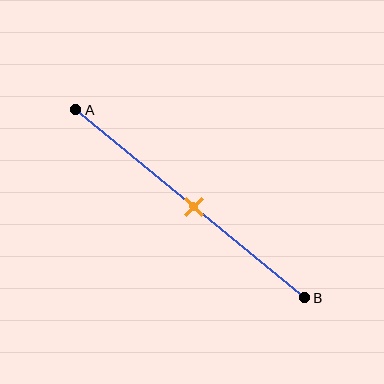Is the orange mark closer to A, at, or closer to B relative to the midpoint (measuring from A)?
The orange mark is approximately at the midpoint of segment AB.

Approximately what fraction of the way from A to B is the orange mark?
The orange mark is approximately 50% of the way from A to B.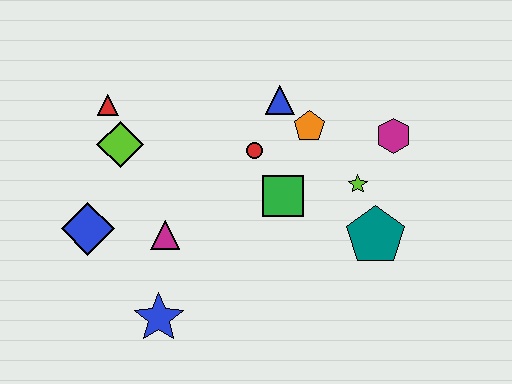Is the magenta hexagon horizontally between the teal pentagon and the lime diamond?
No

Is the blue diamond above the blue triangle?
No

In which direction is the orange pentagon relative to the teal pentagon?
The orange pentagon is above the teal pentagon.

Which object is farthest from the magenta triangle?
The magenta hexagon is farthest from the magenta triangle.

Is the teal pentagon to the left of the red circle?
No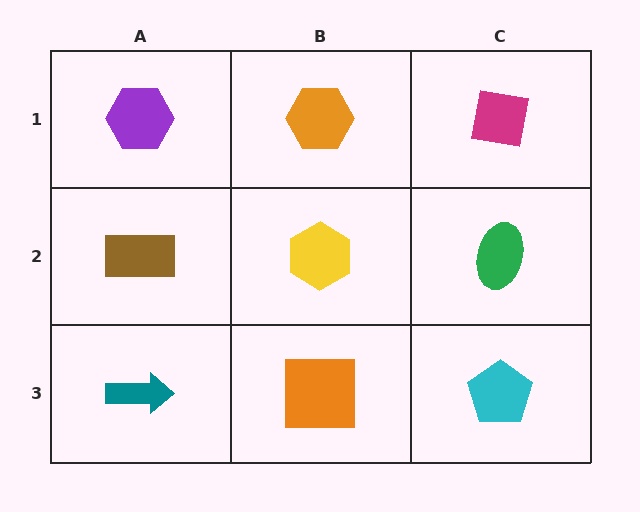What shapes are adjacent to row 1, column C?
A green ellipse (row 2, column C), an orange hexagon (row 1, column B).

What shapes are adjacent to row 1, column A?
A brown rectangle (row 2, column A), an orange hexagon (row 1, column B).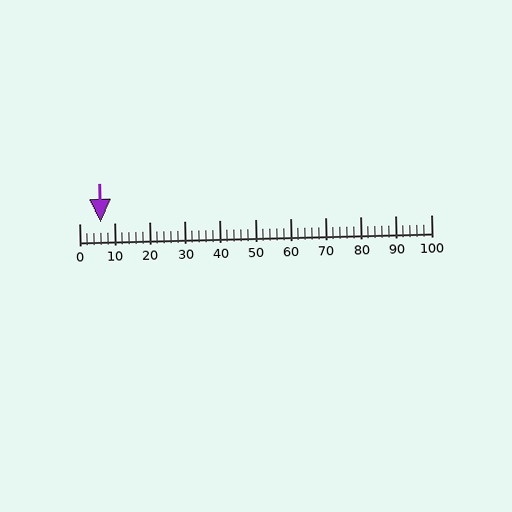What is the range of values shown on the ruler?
The ruler shows values from 0 to 100.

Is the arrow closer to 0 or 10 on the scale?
The arrow is closer to 10.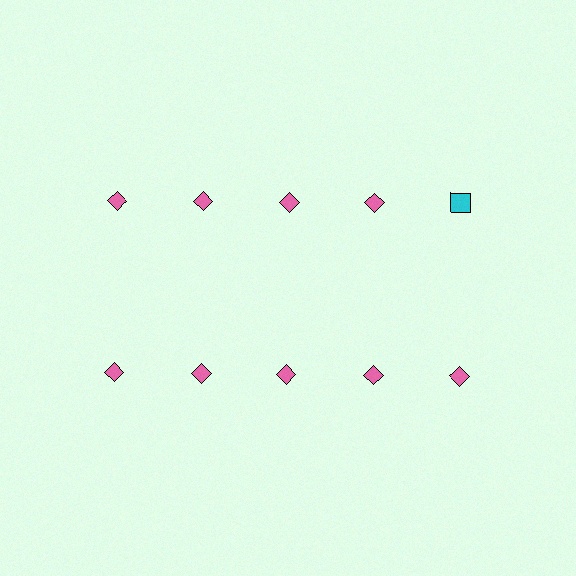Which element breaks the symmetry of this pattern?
The cyan square in the top row, rightmost column breaks the symmetry. All other shapes are pink diamonds.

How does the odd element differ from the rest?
It differs in both color (cyan instead of pink) and shape (square instead of diamond).